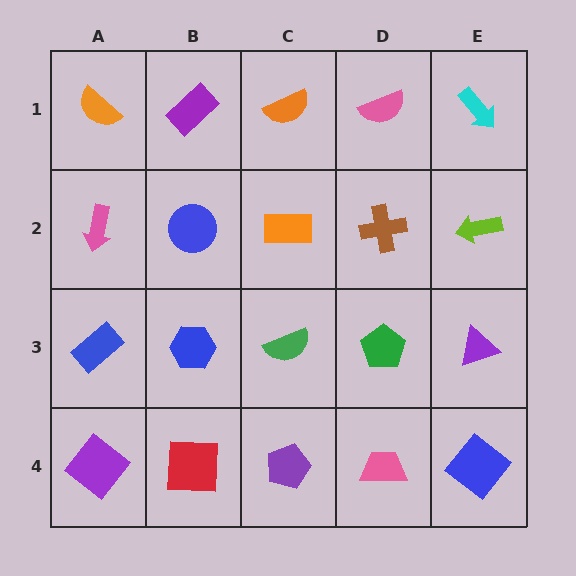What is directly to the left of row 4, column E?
A pink trapezoid.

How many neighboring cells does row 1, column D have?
3.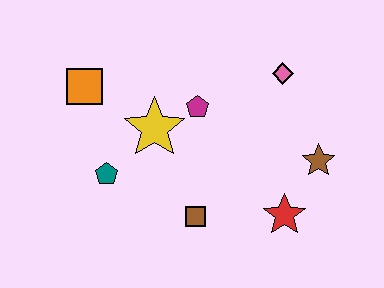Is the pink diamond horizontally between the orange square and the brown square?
No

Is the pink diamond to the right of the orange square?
Yes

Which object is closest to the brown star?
The red star is closest to the brown star.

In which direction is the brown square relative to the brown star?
The brown square is to the left of the brown star.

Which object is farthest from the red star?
The orange square is farthest from the red star.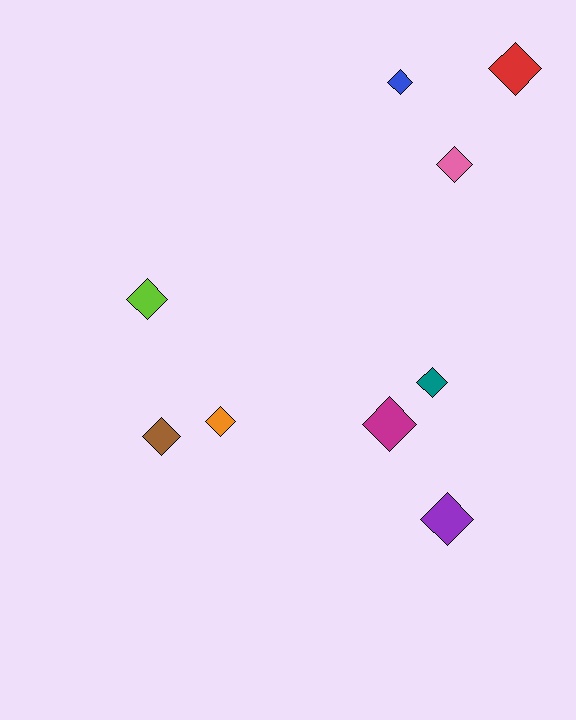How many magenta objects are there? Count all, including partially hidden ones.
There is 1 magenta object.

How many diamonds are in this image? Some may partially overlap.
There are 9 diamonds.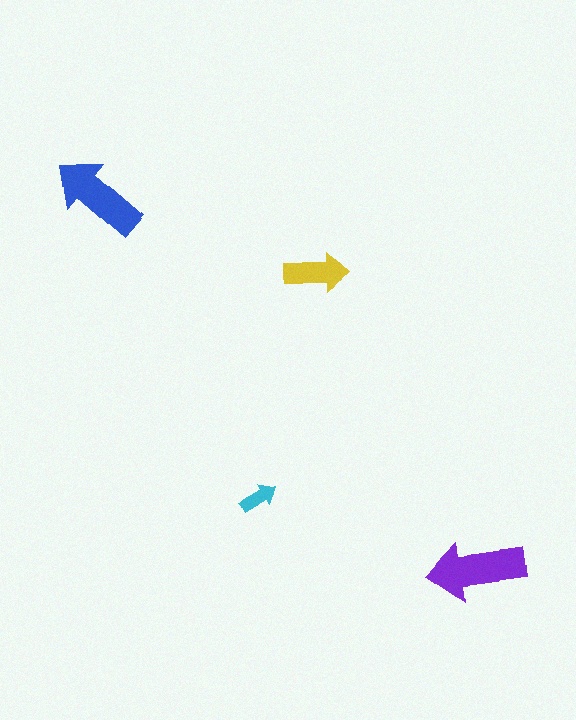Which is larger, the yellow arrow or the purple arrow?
The purple one.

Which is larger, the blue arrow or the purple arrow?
The purple one.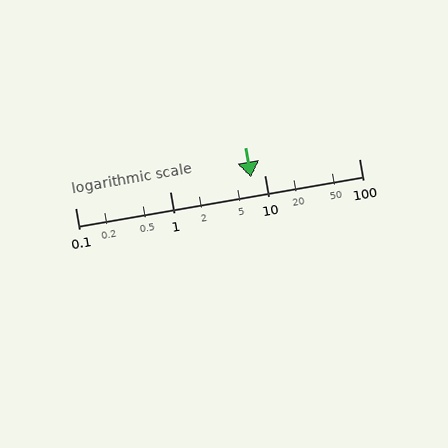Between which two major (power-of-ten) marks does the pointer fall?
The pointer is between 1 and 10.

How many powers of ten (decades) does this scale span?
The scale spans 3 decades, from 0.1 to 100.